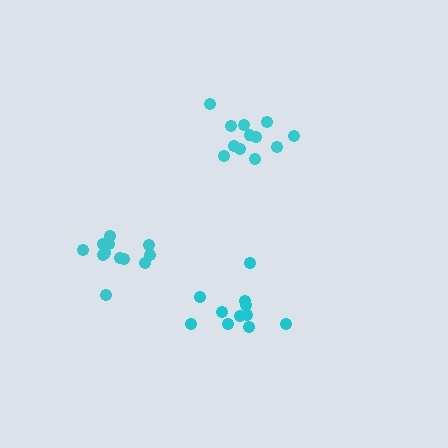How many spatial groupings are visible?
There are 3 spatial groupings.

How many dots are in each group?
Group 1: 12 dots, Group 2: 11 dots, Group 3: 12 dots (35 total).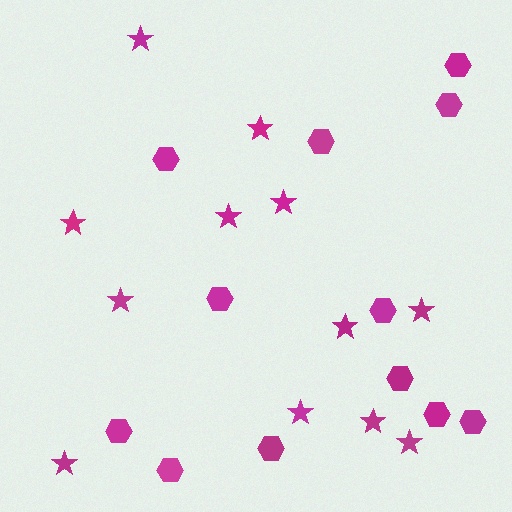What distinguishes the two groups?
There are 2 groups: one group of stars (12) and one group of hexagons (12).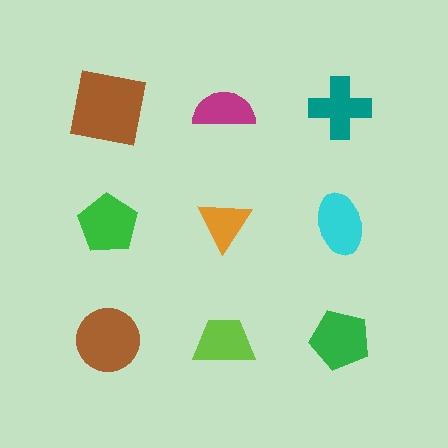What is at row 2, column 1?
A green pentagon.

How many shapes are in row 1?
3 shapes.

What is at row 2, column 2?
An orange triangle.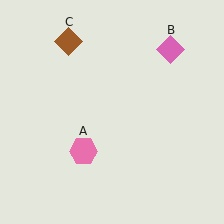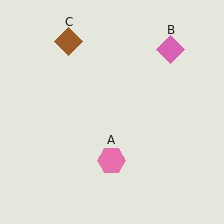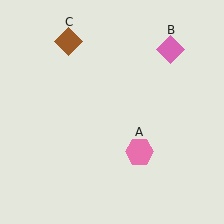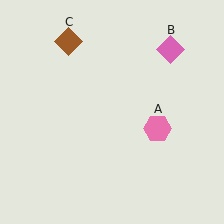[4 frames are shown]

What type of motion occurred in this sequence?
The pink hexagon (object A) rotated counterclockwise around the center of the scene.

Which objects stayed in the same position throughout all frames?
Pink diamond (object B) and brown diamond (object C) remained stationary.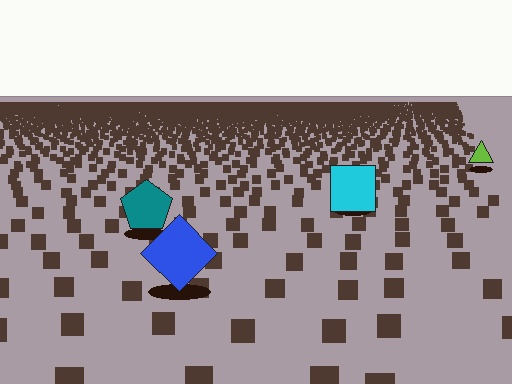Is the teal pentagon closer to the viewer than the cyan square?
Yes. The teal pentagon is closer — you can tell from the texture gradient: the ground texture is coarser near it.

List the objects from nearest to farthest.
From nearest to farthest: the blue diamond, the teal pentagon, the cyan square, the lime triangle.